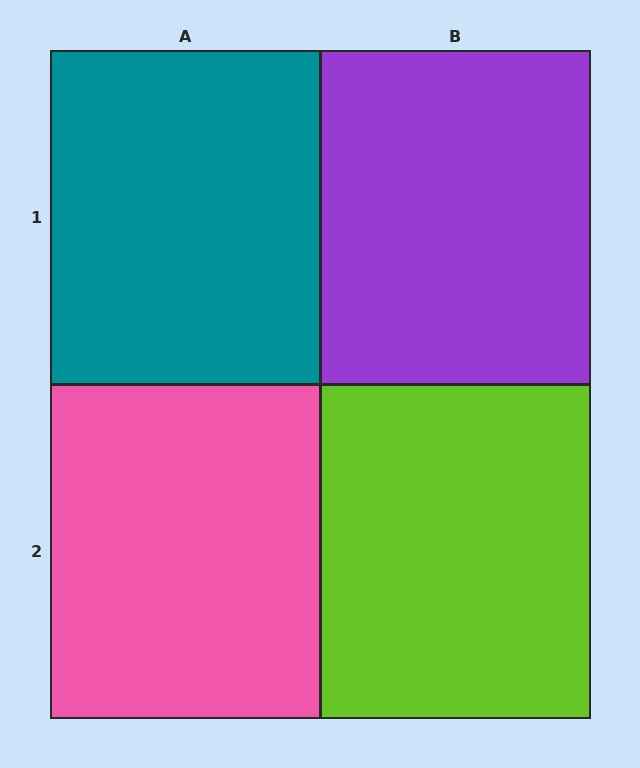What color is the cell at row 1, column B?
Purple.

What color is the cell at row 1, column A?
Teal.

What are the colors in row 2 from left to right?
Pink, lime.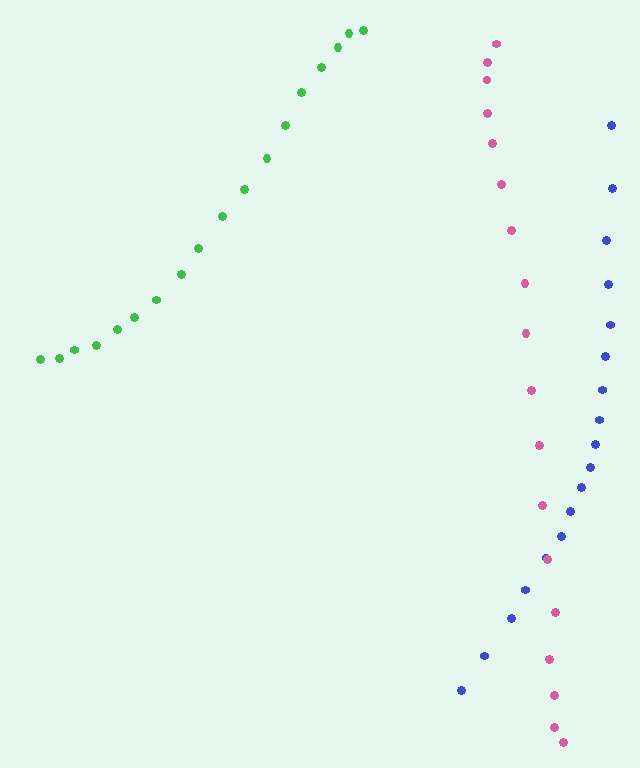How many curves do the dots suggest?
There are 3 distinct paths.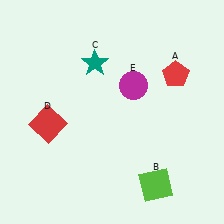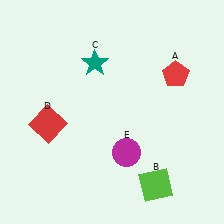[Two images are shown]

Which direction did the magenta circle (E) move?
The magenta circle (E) moved down.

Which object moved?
The magenta circle (E) moved down.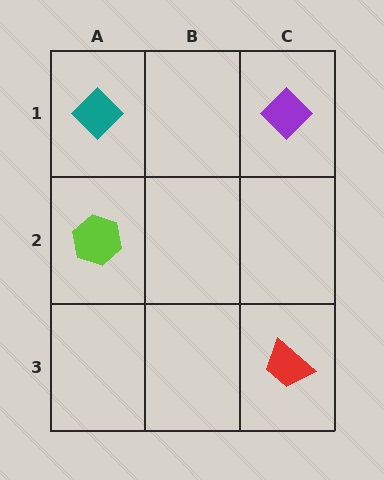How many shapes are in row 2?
1 shape.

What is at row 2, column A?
A lime hexagon.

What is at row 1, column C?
A purple diamond.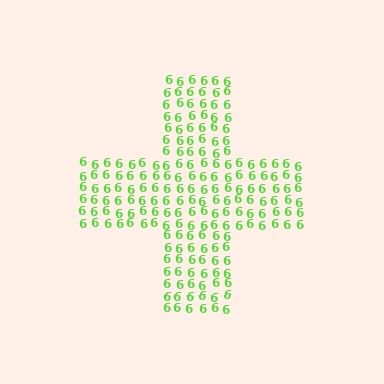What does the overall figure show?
The overall figure shows a cross.